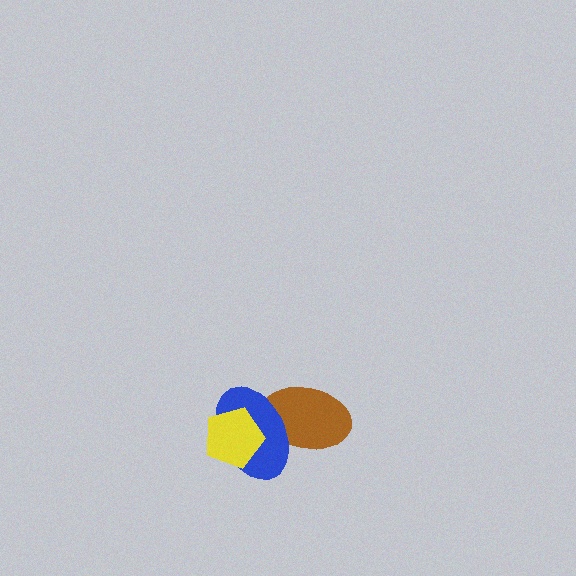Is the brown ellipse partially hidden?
Yes, it is partially covered by another shape.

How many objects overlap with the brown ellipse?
1 object overlaps with the brown ellipse.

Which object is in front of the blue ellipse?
The yellow pentagon is in front of the blue ellipse.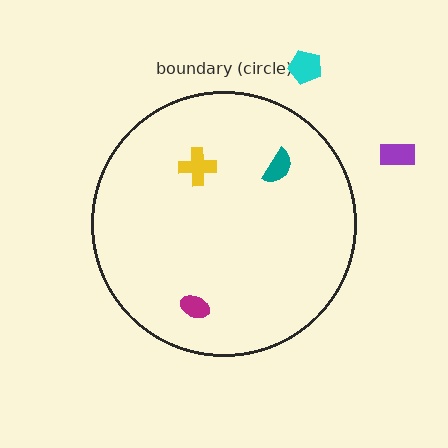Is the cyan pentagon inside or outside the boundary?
Outside.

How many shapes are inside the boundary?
3 inside, 2 outside.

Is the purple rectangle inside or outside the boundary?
Outside.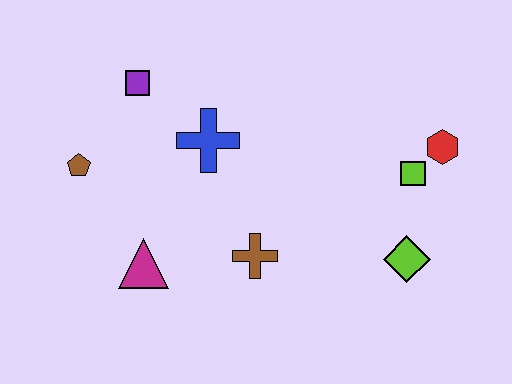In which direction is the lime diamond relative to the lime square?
The lime diamond is below the lime square.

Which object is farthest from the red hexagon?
The brown pentagon is farthest from the red hexagon.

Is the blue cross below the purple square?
Yes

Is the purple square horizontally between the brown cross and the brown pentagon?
Yes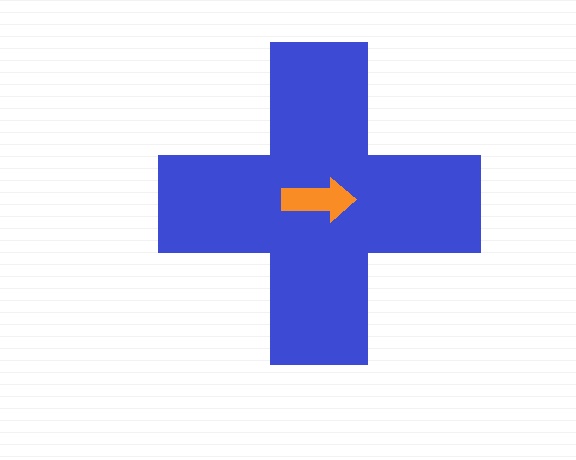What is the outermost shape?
The blue cross.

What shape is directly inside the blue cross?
The orange arrow.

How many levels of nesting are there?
2.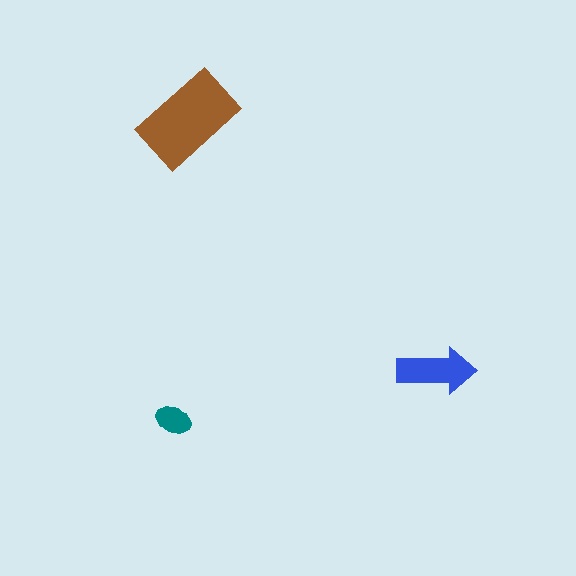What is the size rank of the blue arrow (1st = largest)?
2nd.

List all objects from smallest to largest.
The teal ellipse, the blue arrow, the brown rectangle.